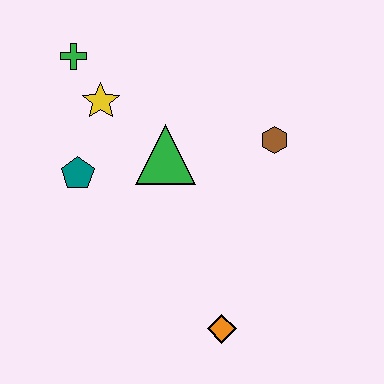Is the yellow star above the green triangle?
Yes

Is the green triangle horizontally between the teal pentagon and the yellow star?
No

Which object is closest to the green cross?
The yellow star is closest to the green cross.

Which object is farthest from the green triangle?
The orange diamond is farthest from the green triangle.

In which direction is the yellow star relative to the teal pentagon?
The yellow star is above the teal pentagon.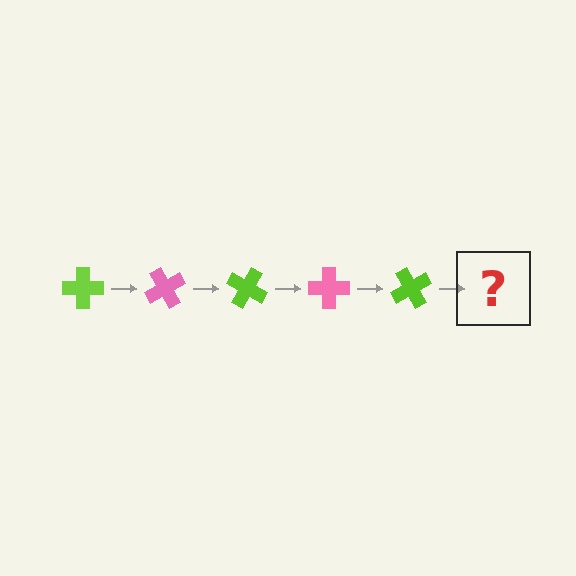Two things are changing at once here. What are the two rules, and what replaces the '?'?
The two rules are that it rotates 60 degrees each step and the color cycles through lime and pink. The '?' should be a pink cross, rotated 300 degrees from the start.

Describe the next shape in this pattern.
It should be a pink cross, rotated 300 degrees from the start.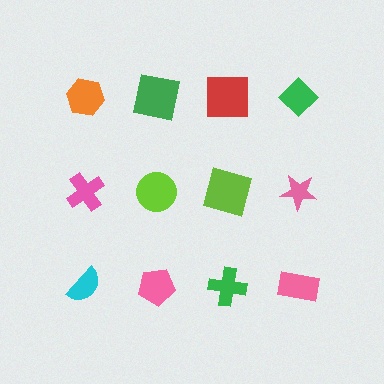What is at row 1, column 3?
A red square.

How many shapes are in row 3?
4 shapes.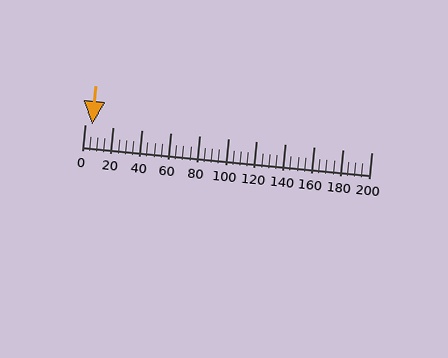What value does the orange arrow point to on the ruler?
The orange arrow points to approximately 5.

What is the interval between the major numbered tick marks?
The major tick marks are spaced 20 units apart.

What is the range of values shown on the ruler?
The ruler shows values from 0 to 200.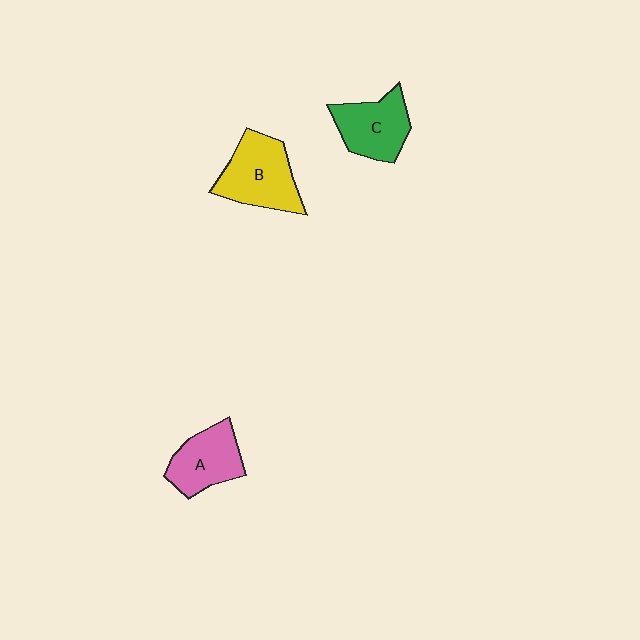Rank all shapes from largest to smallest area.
From largest to smallest: B (yellow), C (green), A (pink).